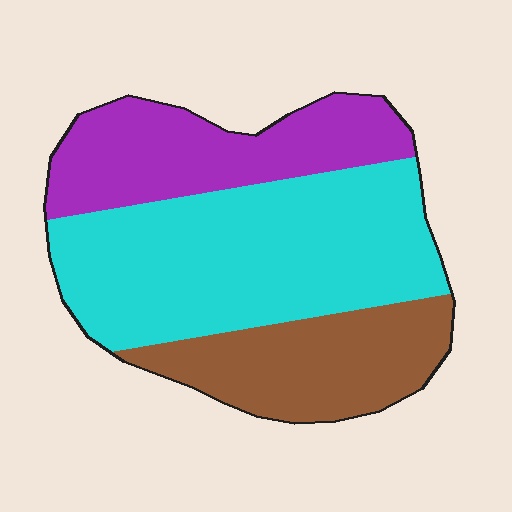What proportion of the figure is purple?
Purple takes up about one quarter (1/4) of the figure.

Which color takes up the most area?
Cyan, at roughly 50%.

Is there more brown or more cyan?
Cyan.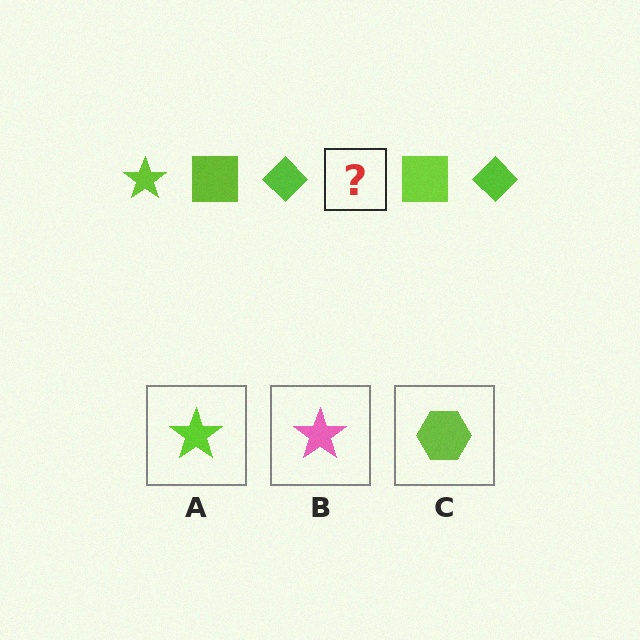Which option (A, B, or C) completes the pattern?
A.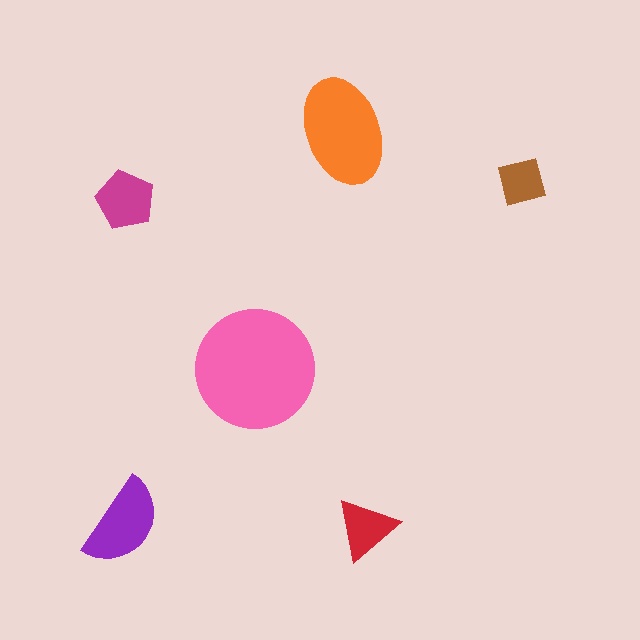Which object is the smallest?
The brown square.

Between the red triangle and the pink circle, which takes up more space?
The pink circle.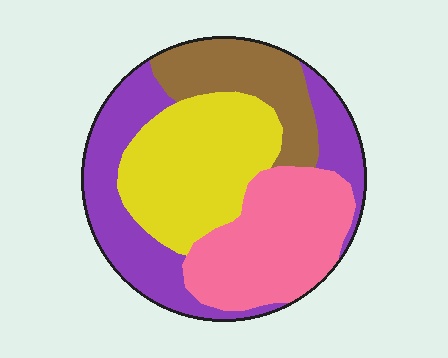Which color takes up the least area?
Brown, at roughly 15%.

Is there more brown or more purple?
Purple.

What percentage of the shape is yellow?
Yellow takes up about one quarter (1/4) of the shape.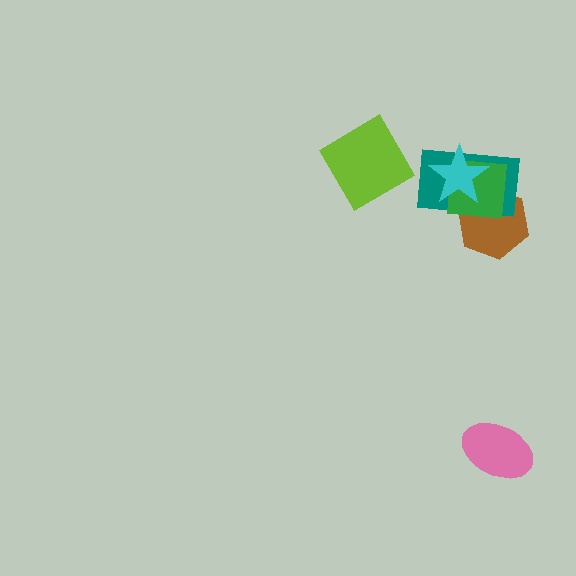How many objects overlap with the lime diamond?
0 objects overlap with the lime diamond.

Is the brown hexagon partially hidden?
Yes, it is partially covered by another shape.